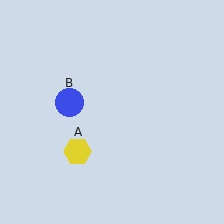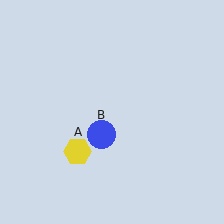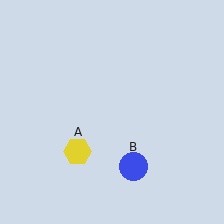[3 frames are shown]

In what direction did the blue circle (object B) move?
The blue circle (object B) moved down and to the right.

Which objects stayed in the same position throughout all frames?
Yellow hexagon (object A) remained stationary.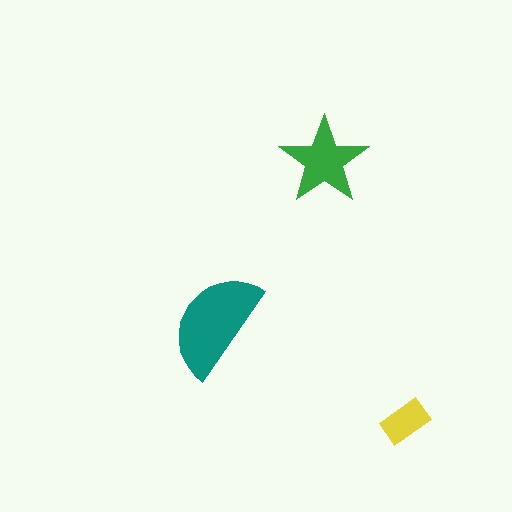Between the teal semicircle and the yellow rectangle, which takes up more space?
The teal semicircle.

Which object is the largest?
The teal semicircle.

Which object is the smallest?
The yellow rectangle.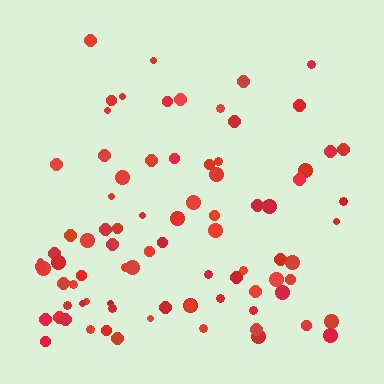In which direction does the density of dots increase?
From top to bottom, with the bottom side densest.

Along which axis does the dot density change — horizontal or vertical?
Vertical.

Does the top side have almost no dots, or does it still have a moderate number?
Still a moderate number, just noticeably fewer than the bottom.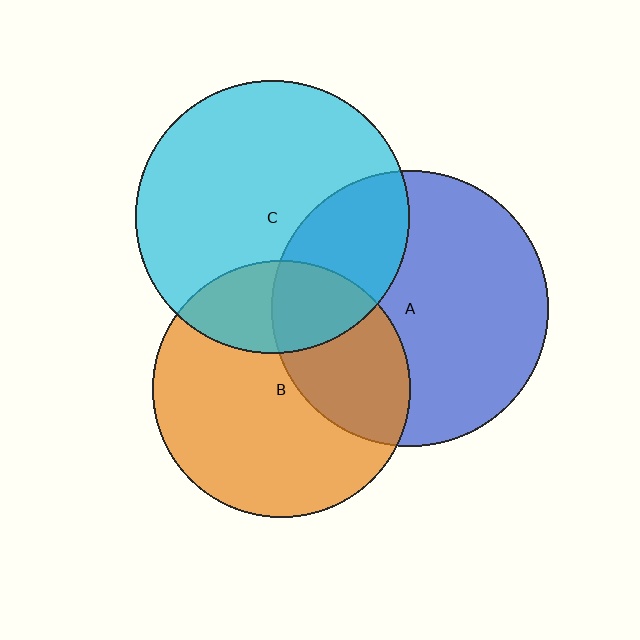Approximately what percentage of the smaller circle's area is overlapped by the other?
Approximately 25%.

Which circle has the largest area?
Circle A (blue).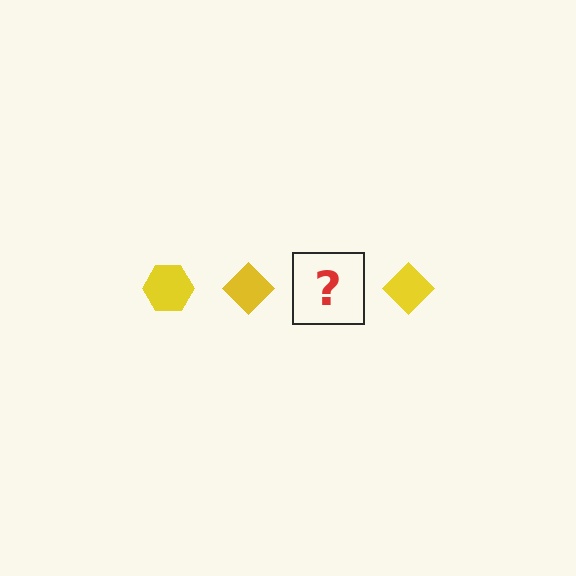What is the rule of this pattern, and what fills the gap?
The rule is that the pattern cycles through hexagon, diamond shapes in yellow. The gap should be filled with a yellow hexagon.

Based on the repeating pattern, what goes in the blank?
The blank should be a yellow hexagon.